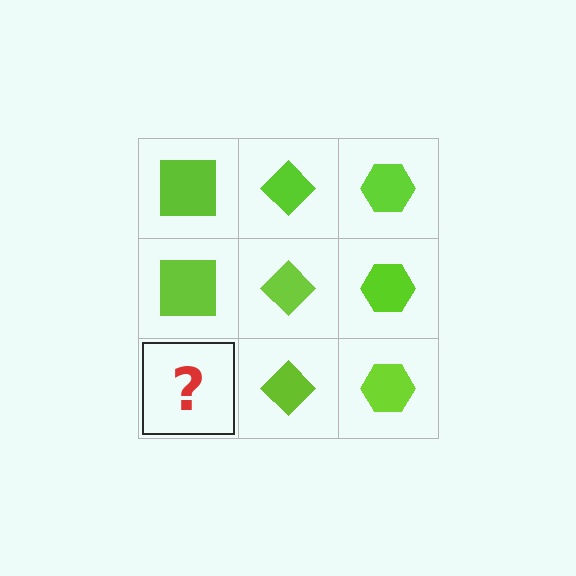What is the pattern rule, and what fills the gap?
The rule is that each column has a consistent shape. The gap should be filled with a lime square.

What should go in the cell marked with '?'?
The missing cell should contain a lime square.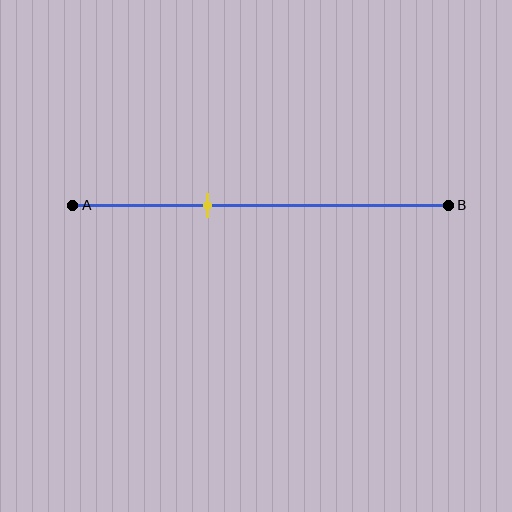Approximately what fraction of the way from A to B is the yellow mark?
The yellow mark is approximately 35% of the way from A to B.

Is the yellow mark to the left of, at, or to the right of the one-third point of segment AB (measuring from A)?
The yellow mark is approximately at the one-third point of segment AB.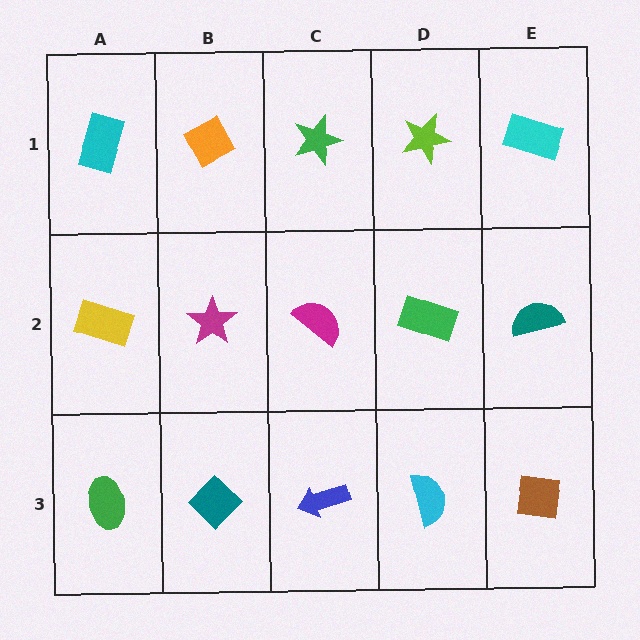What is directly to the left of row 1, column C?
An orange diamond.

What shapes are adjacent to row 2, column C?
A green star (row 1, column C), a blue arrow (row 3, column C), a magenta star (row 2, column B), a green rectangle (row 2, column D).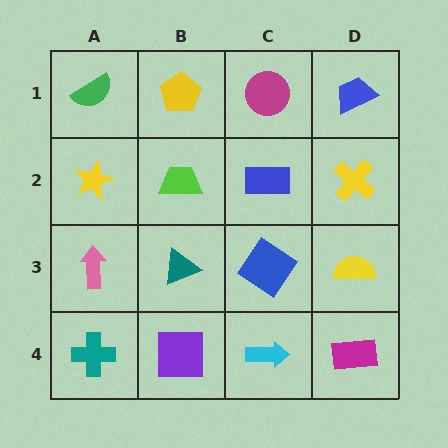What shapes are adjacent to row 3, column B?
A lime trapezoid (row 2, column B), a purple square (row 4, column B), a pink arrow (row 3, column A), a blue diamond (row 3, column C).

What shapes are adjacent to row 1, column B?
A lime trapezoid (row 2, column B), a green semicircle (row 1, column A), a magenta circle (row 1, column C).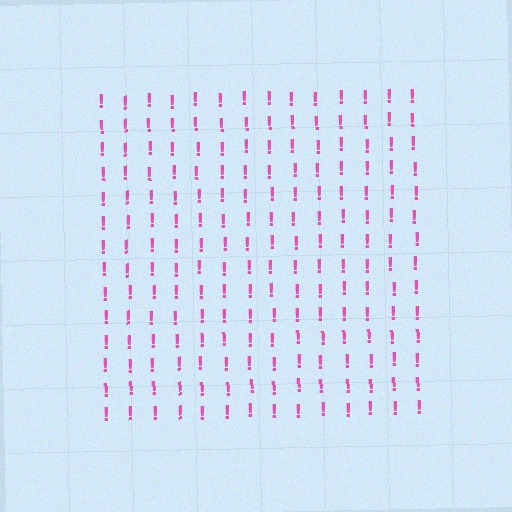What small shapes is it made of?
It is made of small exclamation marks.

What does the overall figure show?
The overall figure shows a square.